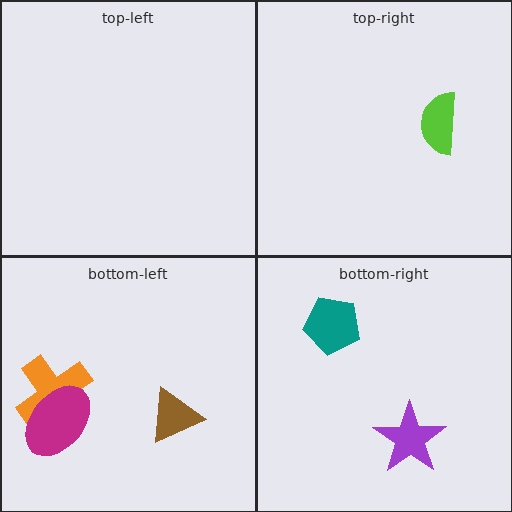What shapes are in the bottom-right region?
The teal pentagon, the purple star.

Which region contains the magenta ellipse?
The bottom-left region.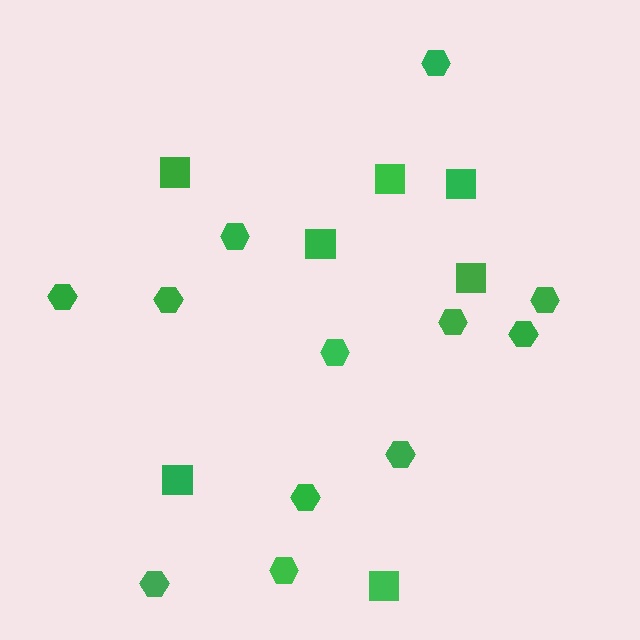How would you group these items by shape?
There are 2 groups: one group of squares (7) and one group of hexagons (12).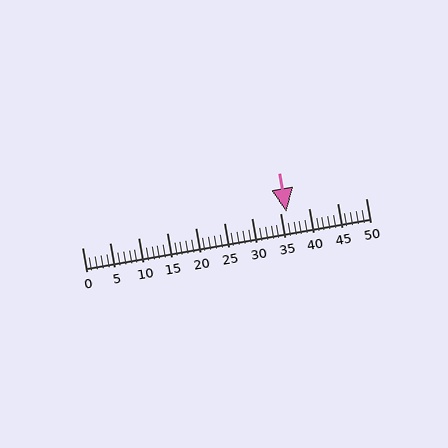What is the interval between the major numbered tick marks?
The major tick marks are spaced 5 units apart.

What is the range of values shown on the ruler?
The ruler shows values from 0 to 50.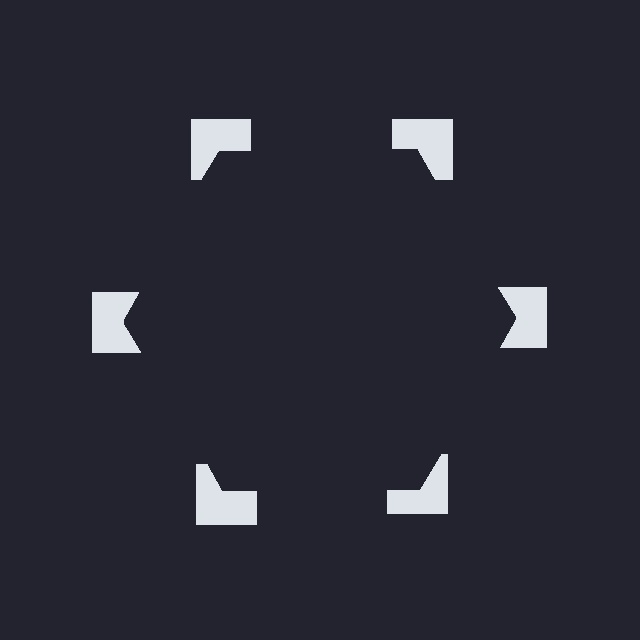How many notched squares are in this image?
There are 6 — one at each vertex of the illusory hexagon.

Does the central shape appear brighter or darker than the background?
It typically appears slightly darker than the background, even though no actual brightness change is drawn.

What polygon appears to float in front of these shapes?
An illusory hexagon — its edges are inferred from the aligned wedge cuts in the notched squares, not physically drawn.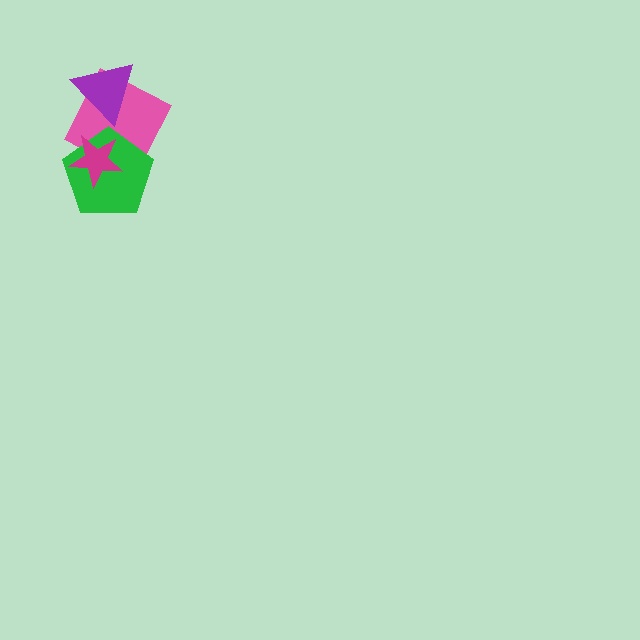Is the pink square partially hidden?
Yes, it is partially covered by another shape.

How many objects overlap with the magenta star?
2 objects overlap with the magenta star.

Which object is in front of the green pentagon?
The magenta star is in front of the green pentagon.